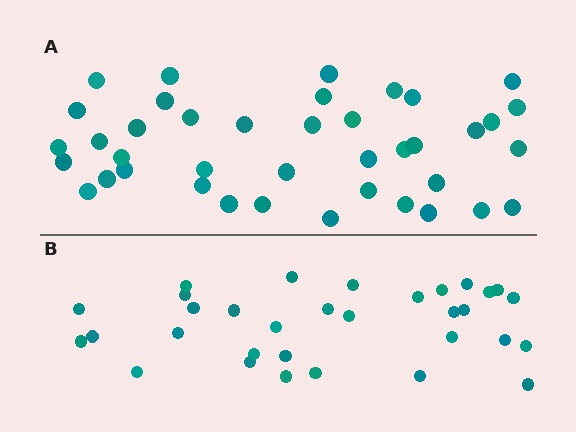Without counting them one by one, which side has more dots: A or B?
Region A (the top region) has more dots.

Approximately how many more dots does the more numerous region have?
Region A has roughly 8 or so more dots than region B.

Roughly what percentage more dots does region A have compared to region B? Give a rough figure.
About 25% more.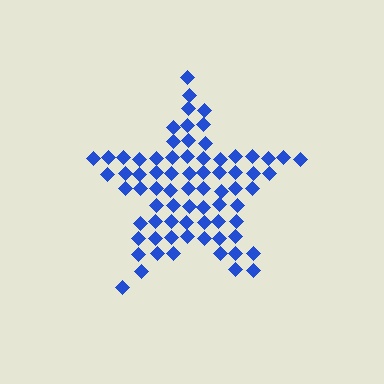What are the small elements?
The small elements are diamonds.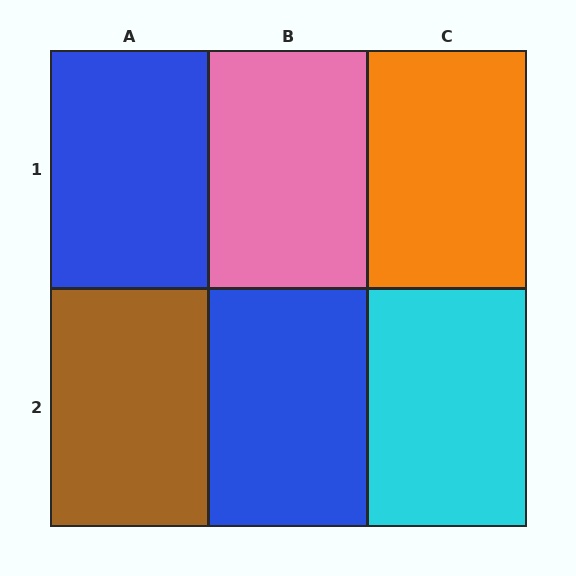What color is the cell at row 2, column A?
Brown.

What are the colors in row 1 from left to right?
Blue, pink, orange.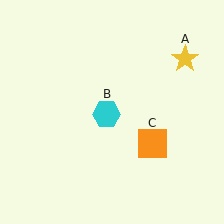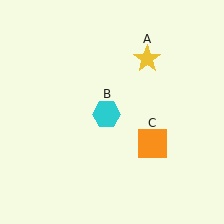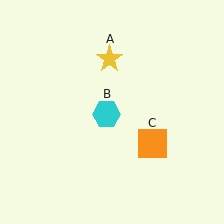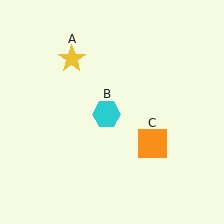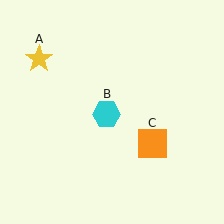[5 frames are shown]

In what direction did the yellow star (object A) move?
The yellow star (object A) moved left.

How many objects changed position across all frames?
1 object changed position: yellow star (object A).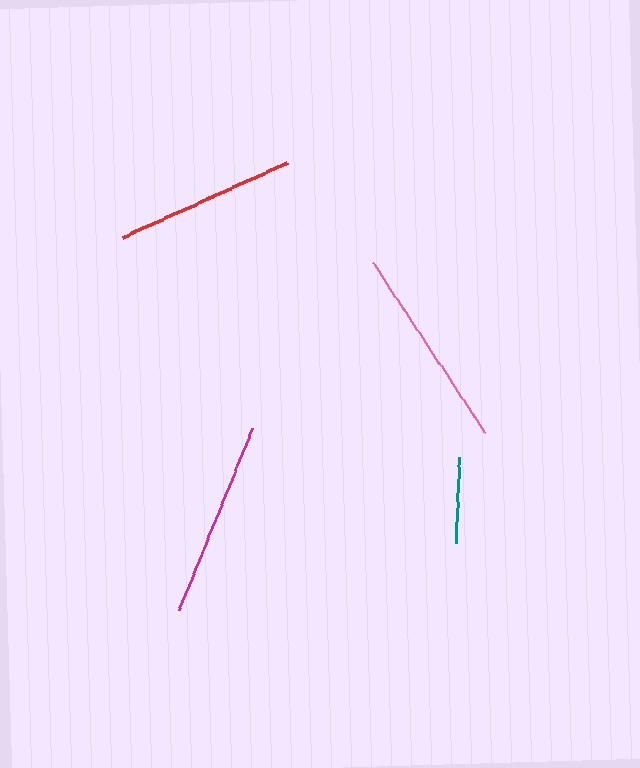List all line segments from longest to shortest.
From longest to shortest: pink, magenta, red, teal.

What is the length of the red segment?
The red segment is approximately 181 pixels long.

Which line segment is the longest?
The pink line is the longest at approximately 203 pixels.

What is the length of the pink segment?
The pink segment is approximately 203 pixels long.